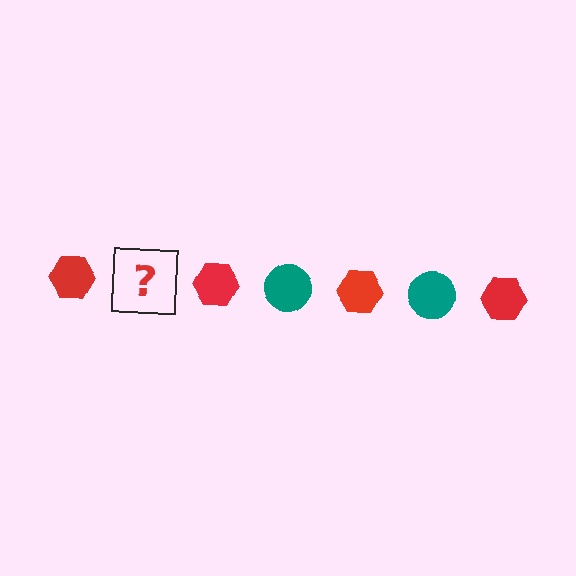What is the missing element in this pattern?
The missing element is a teal circle.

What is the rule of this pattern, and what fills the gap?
The rule is that the pattern alternates between red hexagon and teal circle. The gap should be filled with a teal circle.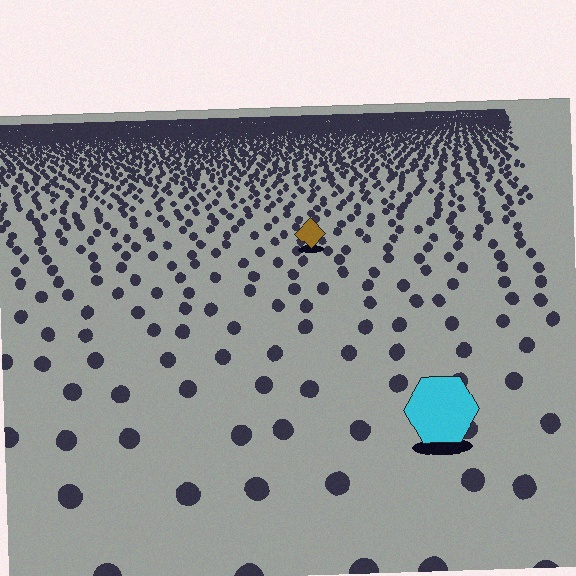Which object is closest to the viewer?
The cyan hexagon is closest. The texture marks near it are larger and more spread out.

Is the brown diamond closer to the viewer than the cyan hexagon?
No. The cyan hexagon is closer — you can tell from the texture gradient: the ground texture is coarser near it.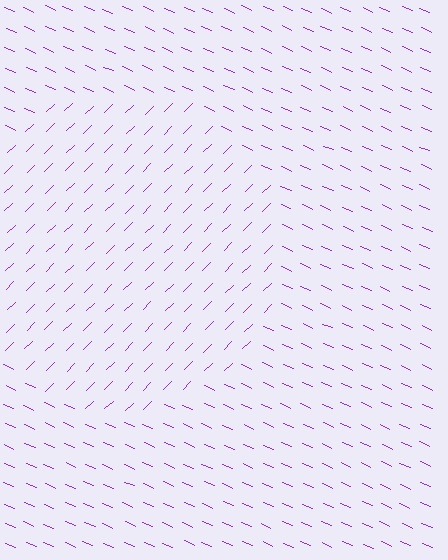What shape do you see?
I see a circle.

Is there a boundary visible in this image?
Yes, there is a texture boundary formed by a change in line orientation.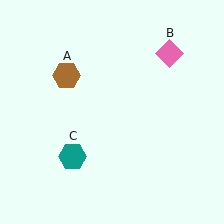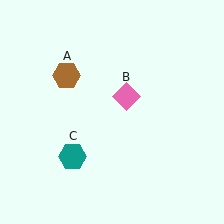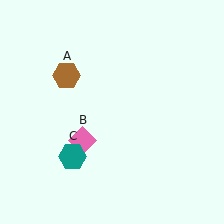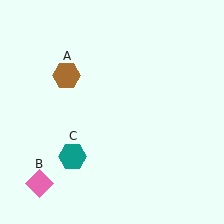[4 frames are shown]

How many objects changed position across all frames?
1 object changed position: pink diamond (object B).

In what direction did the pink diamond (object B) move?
The pink diamond (object B) moved down and to the left.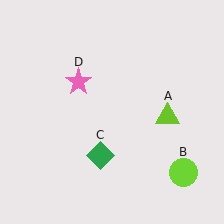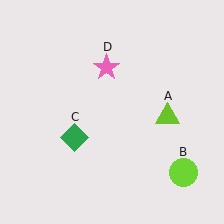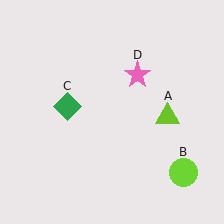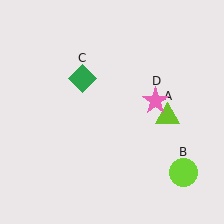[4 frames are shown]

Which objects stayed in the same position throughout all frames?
Lime triangle (object A) and lime circle (object B) remained stationary.